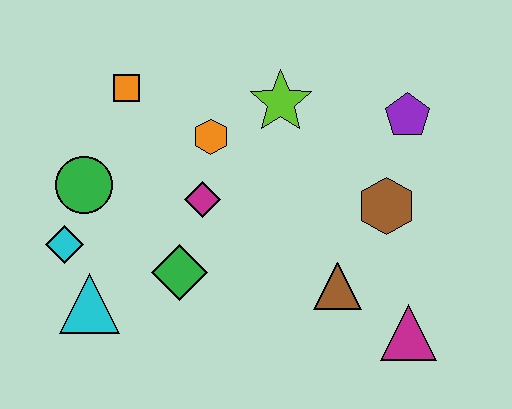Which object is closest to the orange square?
The orange hexagon is closest to the orange square.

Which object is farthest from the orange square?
The magenta triangle is farthest from the orange square.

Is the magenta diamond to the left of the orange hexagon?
Yes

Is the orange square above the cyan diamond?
Yes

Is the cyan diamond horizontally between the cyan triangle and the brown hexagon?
No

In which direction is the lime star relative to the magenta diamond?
The lime star is above the magenta diamond.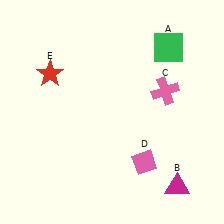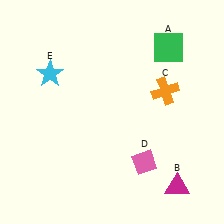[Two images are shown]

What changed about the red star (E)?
In Image 1, E is red. In Image 2, it changed to cyan.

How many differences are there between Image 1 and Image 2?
There are 2 differences between the two images.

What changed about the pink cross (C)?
In Image 1, C is pink. In Image 2, it changed to orange.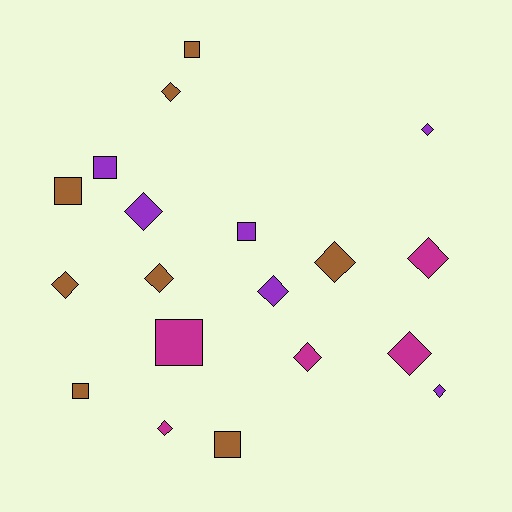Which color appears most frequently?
Brown, with 8 objects.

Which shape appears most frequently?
Diamond, with 12 objects.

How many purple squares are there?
There are 2 purple squares.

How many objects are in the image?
There are 19 objects.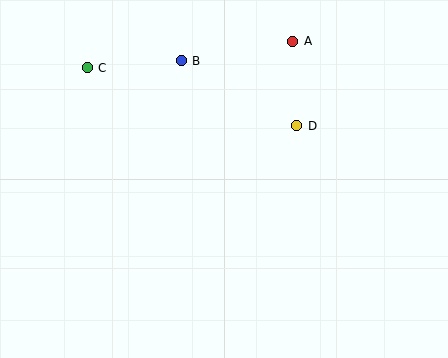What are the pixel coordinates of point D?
Point D is at (297, 126).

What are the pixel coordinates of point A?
Point A is at (293, 41).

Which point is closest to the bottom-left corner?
Point C is closest to the bottom-left corner.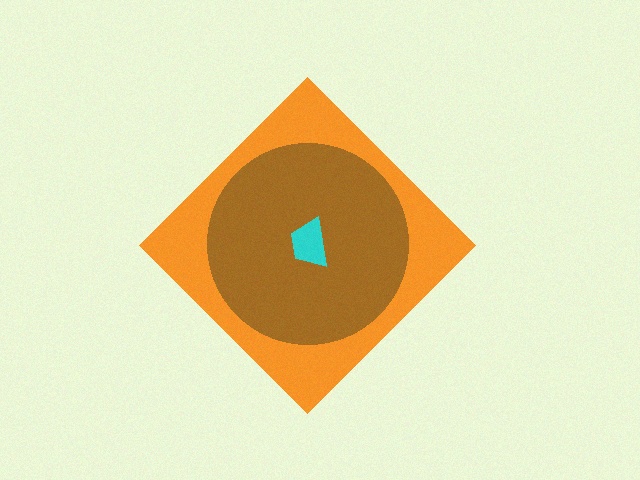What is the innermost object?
The cyan trapezoid.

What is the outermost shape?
The orange diamond.